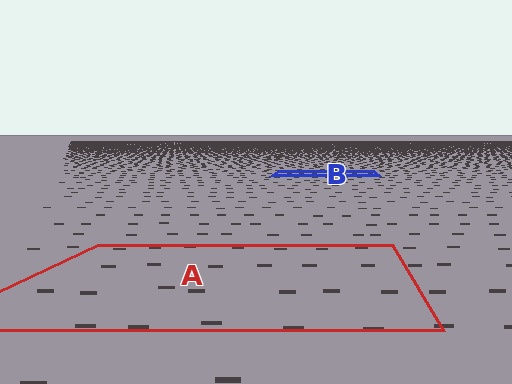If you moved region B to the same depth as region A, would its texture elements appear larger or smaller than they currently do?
They would appear larger. At a closer depth, the same texture elements are projected at a bigger on-screen size.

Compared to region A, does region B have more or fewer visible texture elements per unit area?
Region B has more texture elements per unit area — they are packed more densely because it is farther away.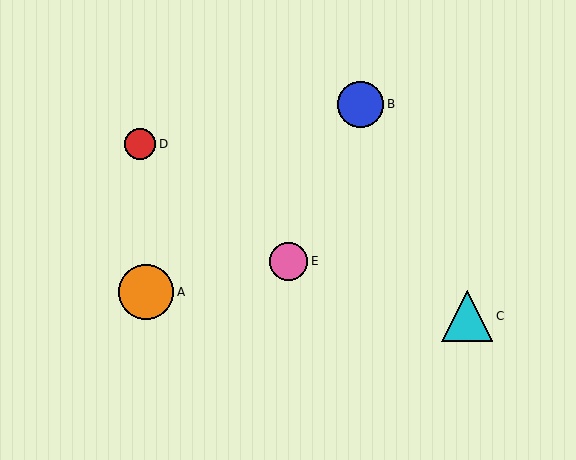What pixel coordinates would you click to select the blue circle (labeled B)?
Click at (360, 104) to select the blue circle B.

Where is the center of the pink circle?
The center of the pink circle is at (289, 261).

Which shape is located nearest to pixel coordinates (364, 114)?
The blue circle (labeled B) at (360, 104) is nearest to that location.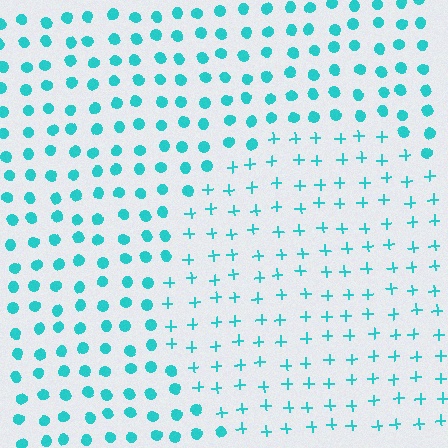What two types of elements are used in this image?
The image uses plus signs inside the circle region and circles outside it.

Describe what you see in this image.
The image is filled with small cyan elements arranged in a uniform grid. A circle-shaped region contains plus signs, while the surrounding area contains circles. The boundary is defined purely by the change in element shape.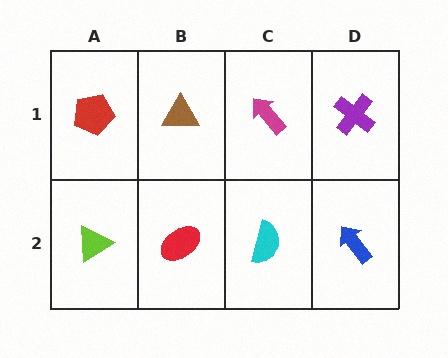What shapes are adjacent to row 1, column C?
A cyan semicircle (row 2, column C), a brown triangle (row 1, column B), a purple cross (row 1, column D).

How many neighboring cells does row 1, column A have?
2.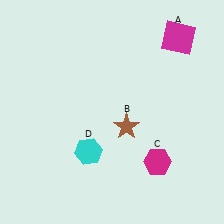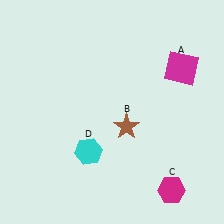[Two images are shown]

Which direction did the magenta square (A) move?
The magenta square (A) moved down.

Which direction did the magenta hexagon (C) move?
The magenta hexagon (C) moved down.